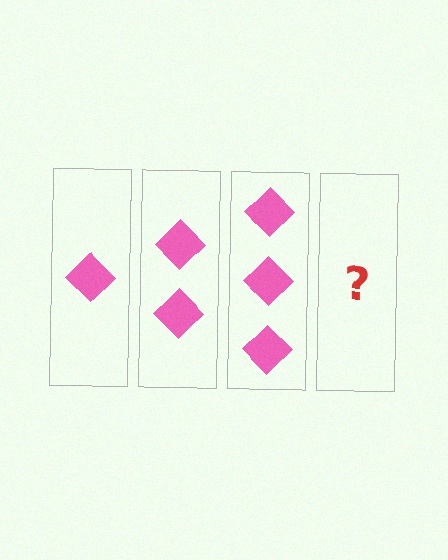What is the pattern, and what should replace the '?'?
The pattern is that each step adds one more diamond. The '?' should be 4 diamonds.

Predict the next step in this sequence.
The next step is 4 diamonds.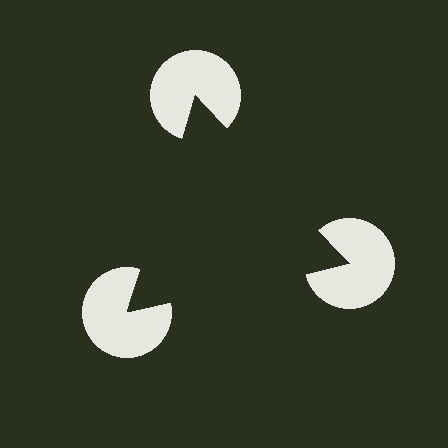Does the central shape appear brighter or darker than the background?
It typically appears slightly darker than the background, even though no actual brightness change is drawn.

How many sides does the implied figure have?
3 sides.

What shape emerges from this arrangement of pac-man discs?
An illusory triangle — its edges are inferred from the aligned wedge cuts in the pac-man discs, not physically drawn.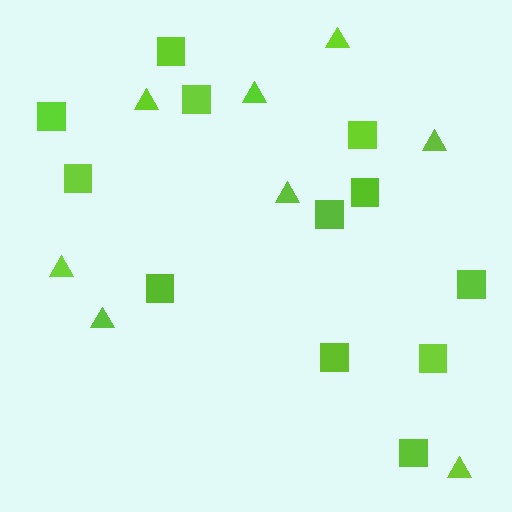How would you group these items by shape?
There are 2 groups: one group of squares (12) and one group of triangles (8).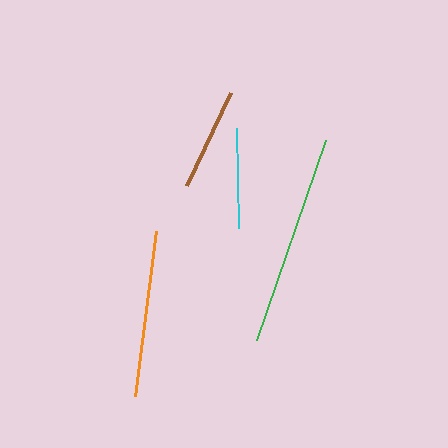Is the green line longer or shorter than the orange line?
The green line is longer than the orange line.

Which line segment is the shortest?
The cyan line is the shortest at approximately 101 pixels.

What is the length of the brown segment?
The brown segment is approximately 102 pixels long.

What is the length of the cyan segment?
The cyan segment is approximately 101 pixels long.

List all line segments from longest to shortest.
From longest to shortest: green, orange, brown, cyan.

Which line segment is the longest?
The green line is the longest at approximately 212 pixels.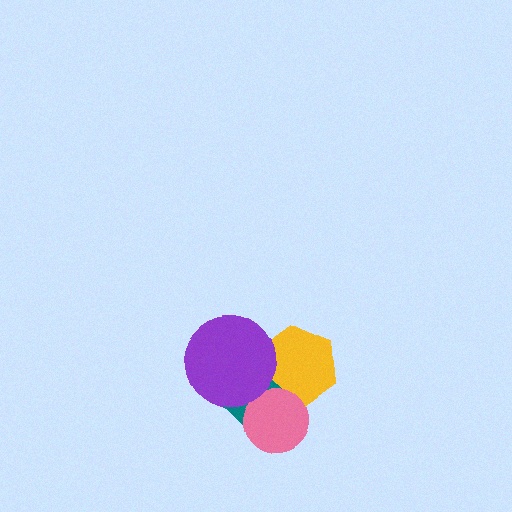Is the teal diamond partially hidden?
Yes, it is partially covered by another shape.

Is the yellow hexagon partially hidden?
Yes, it is partially covered by another shape.